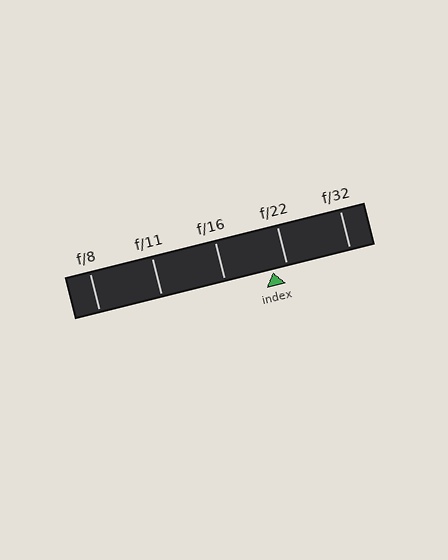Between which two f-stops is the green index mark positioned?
The index mark is between f/16 and f/22.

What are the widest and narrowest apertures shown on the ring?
The widest aperture shown is f/8 and the narrowest is f/32.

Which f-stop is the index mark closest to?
The index mark is closest to f/22.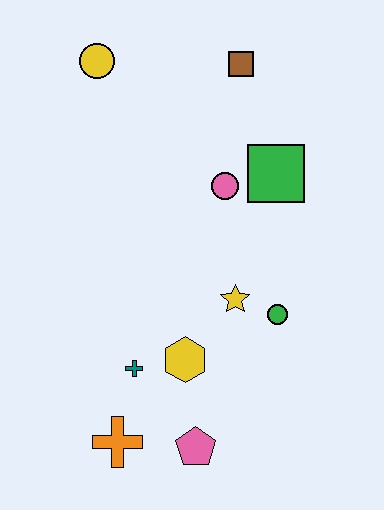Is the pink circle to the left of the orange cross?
No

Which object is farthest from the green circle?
The yellow circle is farthest from the green circle.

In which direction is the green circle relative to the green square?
The green circle is below the green square.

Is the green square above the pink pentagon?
Yes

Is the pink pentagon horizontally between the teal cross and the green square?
Yes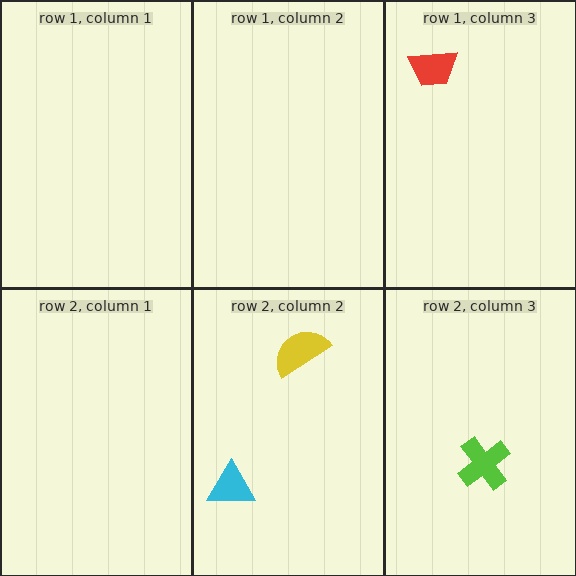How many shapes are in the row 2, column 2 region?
2.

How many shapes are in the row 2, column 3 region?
1.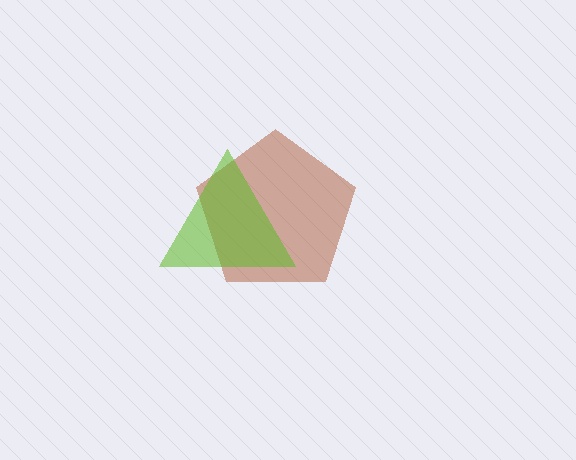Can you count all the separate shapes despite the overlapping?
Yes, there are 2 separate shapes.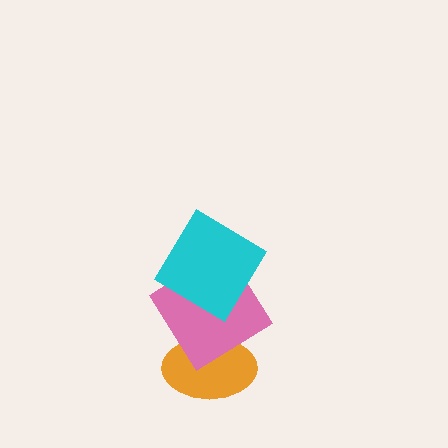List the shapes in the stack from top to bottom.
From top to bottom: the cyan diamond, the pink diamond, the orange ellipse.